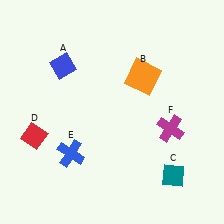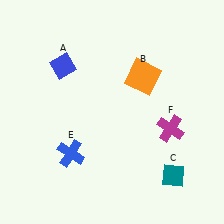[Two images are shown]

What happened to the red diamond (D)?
The red diamond (D) was removed in Image 2. It was in the bottom-left area of Image 1.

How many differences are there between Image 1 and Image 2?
There is 1 difference between the two images.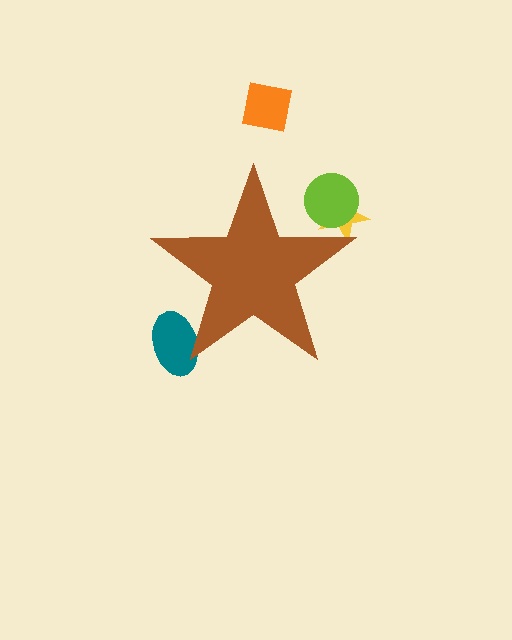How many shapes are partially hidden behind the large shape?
3 shapes are partially hidden.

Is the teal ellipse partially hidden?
Yes, the teal ellipse is partially hidden behind the brown star.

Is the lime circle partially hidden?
Yes, the lime circle is partially hidden behind the brown star.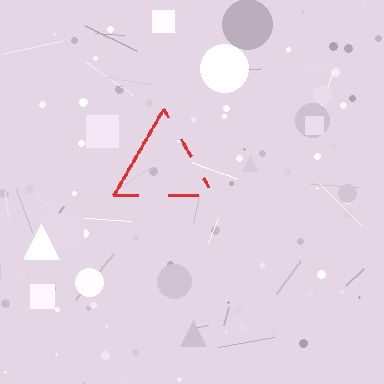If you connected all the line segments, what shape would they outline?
They would outline a triangle.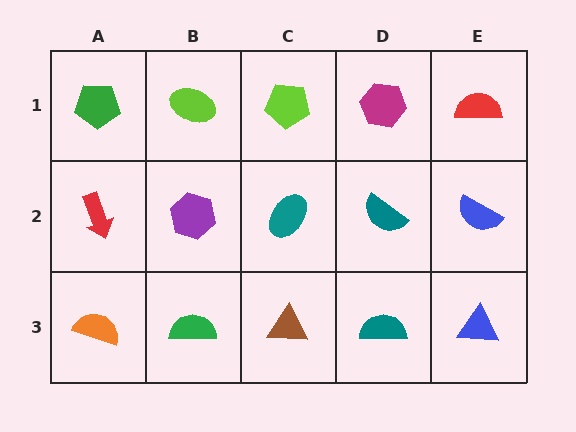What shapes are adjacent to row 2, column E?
A red semicircle (row 1, column E), a blue triangle (row 3, column E), a teal semicircle (row 2, column D).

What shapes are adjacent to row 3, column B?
A purple hexagon (row 2, column B), an orange semicircle (row 3, column A), a brown triangle (row 3, column C).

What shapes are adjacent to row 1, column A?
A red arrow (row 2, column A), a lime ellipse (row 1, column B).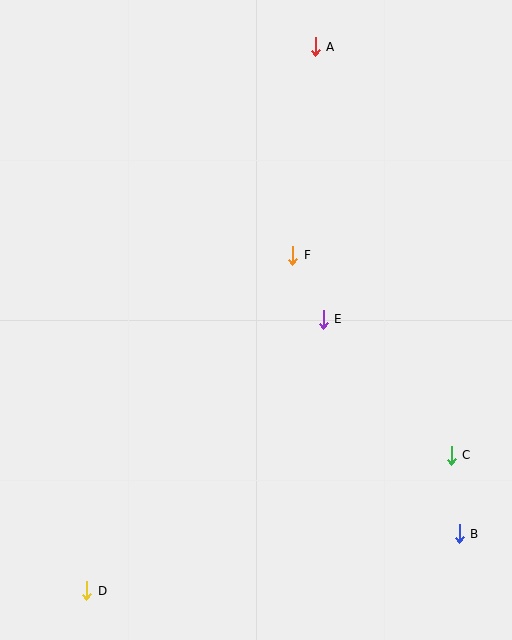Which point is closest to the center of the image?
Point E at (323, 319) is closest to the center.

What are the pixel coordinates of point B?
Point B is at (459, 534).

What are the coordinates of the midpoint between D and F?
The midpoint between D and F is at (190, 423).